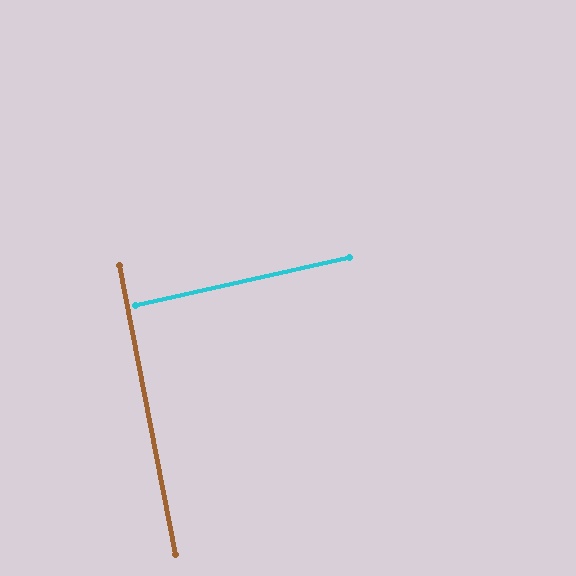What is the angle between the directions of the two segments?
Approximately 88 degrees.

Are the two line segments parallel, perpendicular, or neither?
Perpendicular — they meet at approximately 88°.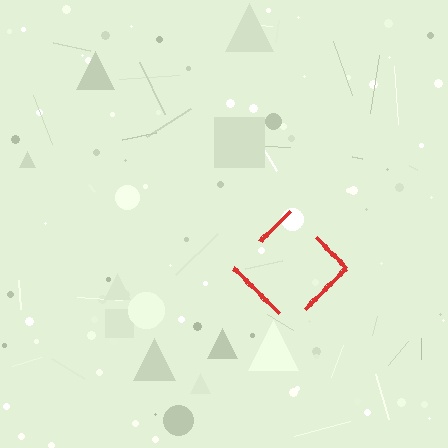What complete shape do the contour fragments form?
The contour fragments form a diamond.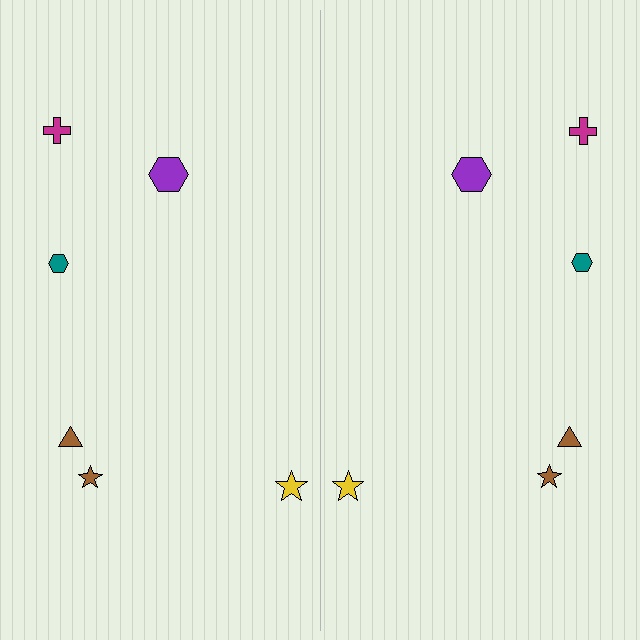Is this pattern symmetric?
Yes, this pattern has bilateral (reflection) symmetry.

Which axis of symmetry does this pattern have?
The pattern has a vertical axis of symmetry running through the center of the image.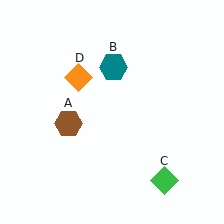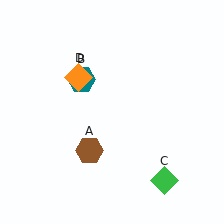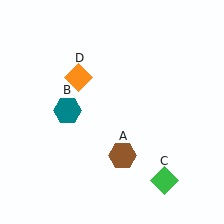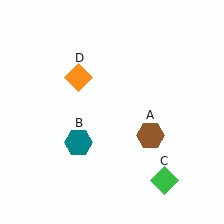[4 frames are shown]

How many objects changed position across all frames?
2 objects changed position: brown hexagon (object A), teal hexagon (object B).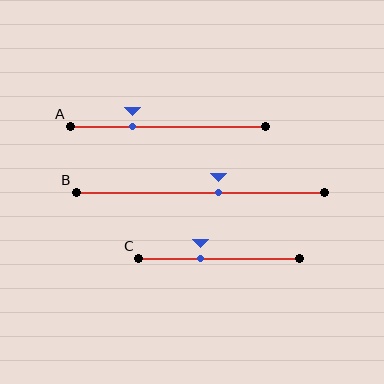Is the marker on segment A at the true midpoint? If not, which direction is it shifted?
No, the marker on segment A is shifted to the left by about 18% of the segment length.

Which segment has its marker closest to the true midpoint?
Segment B has its marker closest to the true midpoint.